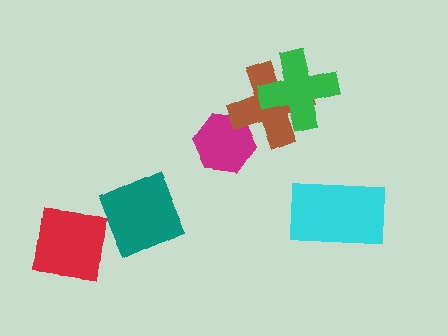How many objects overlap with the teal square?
0 objects overlap with the teal square.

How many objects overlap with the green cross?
1 object overlaps with the green cross.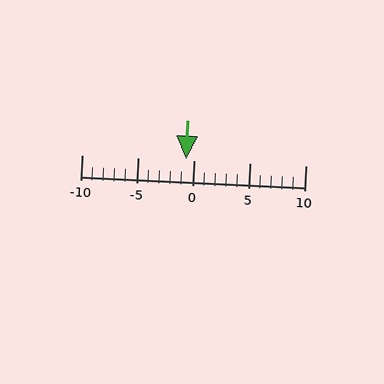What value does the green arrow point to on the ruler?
The green arrow points to approximately -1.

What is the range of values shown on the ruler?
The ruler shows values from -10 to 10.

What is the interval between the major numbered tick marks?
The major tick marks are spaced 5 units apart.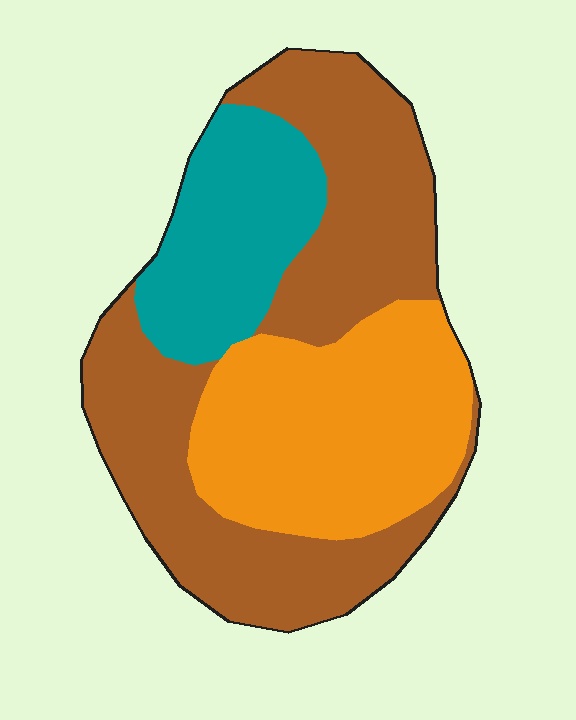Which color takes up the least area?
Teal, at roughly 20%.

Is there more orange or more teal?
Orange.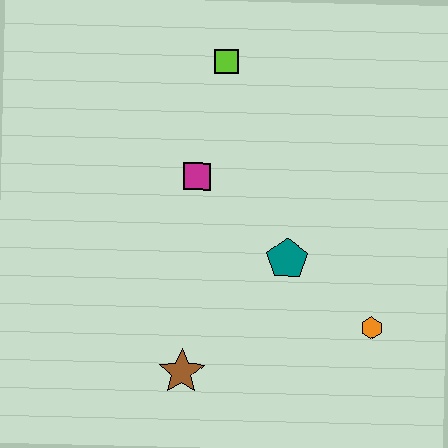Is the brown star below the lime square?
Yes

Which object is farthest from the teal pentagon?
The lime square is farthest from the teal pentagon.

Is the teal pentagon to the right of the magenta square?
Yes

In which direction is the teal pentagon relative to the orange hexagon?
The teal pentagon is to the left of the orange hexagon.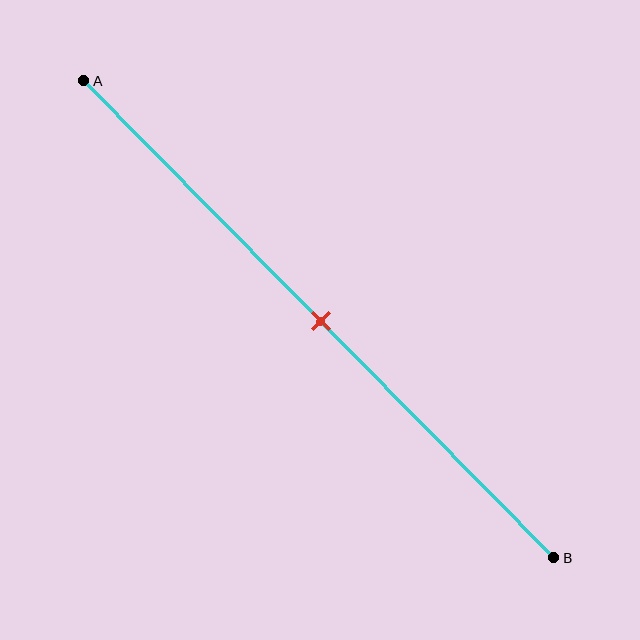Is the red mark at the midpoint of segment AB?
Yes, the mark is approximately at the midpoint.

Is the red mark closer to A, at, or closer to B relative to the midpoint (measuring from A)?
The red mark is approximately at the midpoint of segment AB.